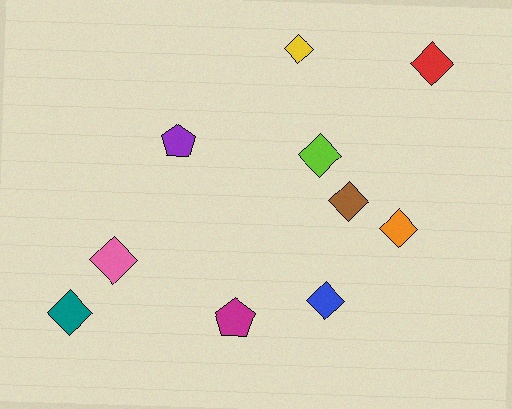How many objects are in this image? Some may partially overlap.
There are 10 objects.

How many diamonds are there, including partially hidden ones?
There are 8 diamonds.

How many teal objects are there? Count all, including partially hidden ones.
There is 1 teal object.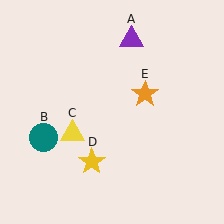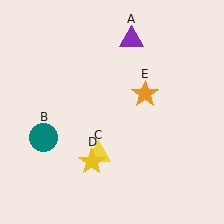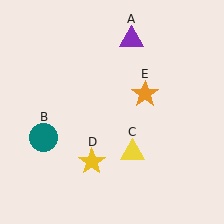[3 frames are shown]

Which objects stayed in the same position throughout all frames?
Purple triangle (object A) and teal circle (object B) and yellow star (object D) and orange star (object E) remained stationary.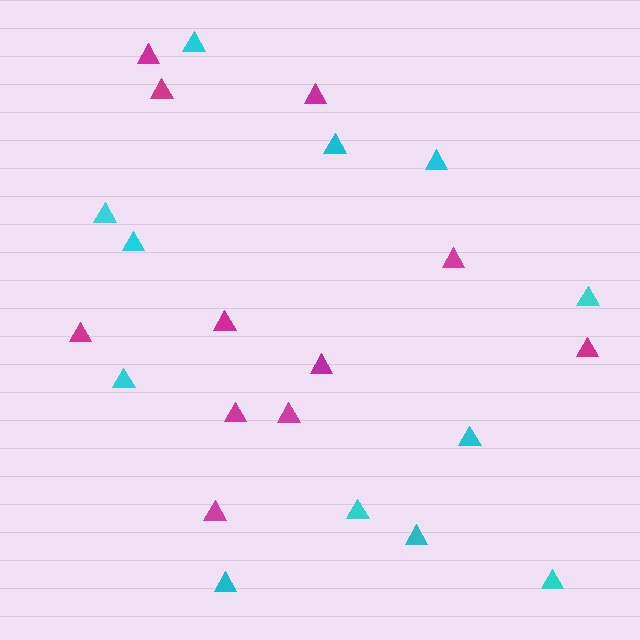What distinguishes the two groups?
There are 2 groups: one group of magenta triangles (11) and one group of cyan triangles (12).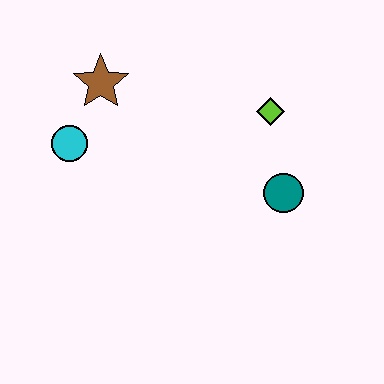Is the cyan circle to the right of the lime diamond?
No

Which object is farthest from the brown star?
The teal circle is farthest from the brown star.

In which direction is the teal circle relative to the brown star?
The teal circle is to the right of the brown star.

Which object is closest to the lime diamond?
The teal circle is closest to the lime diamond.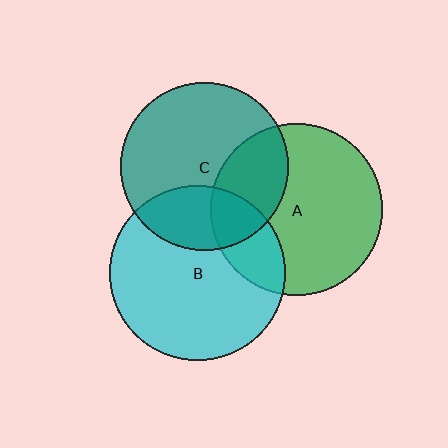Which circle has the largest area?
Circle B (cyan).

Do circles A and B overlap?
Yes.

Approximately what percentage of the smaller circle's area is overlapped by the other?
Approximately 20%.